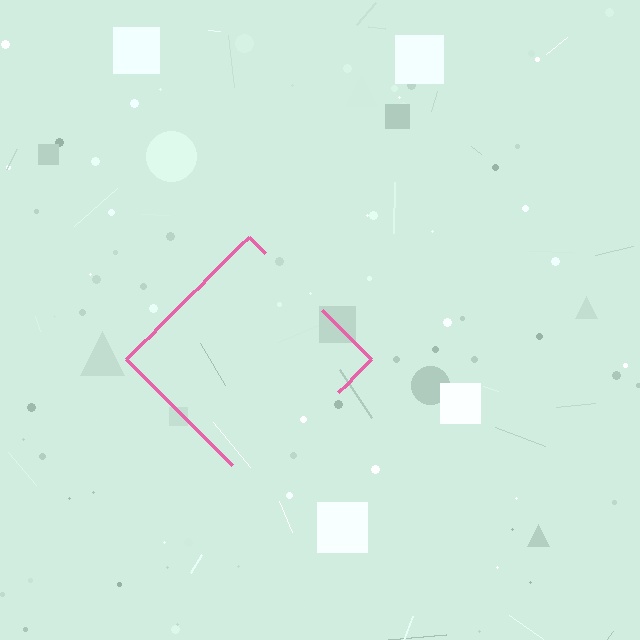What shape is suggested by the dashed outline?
The dashed outline suggests a diamond.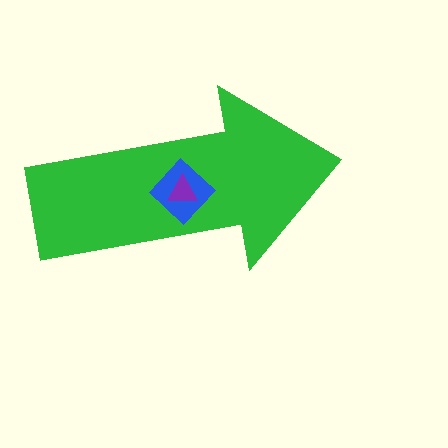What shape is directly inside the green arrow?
The blue diamond.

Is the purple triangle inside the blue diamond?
Yes.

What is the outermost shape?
The green arrow.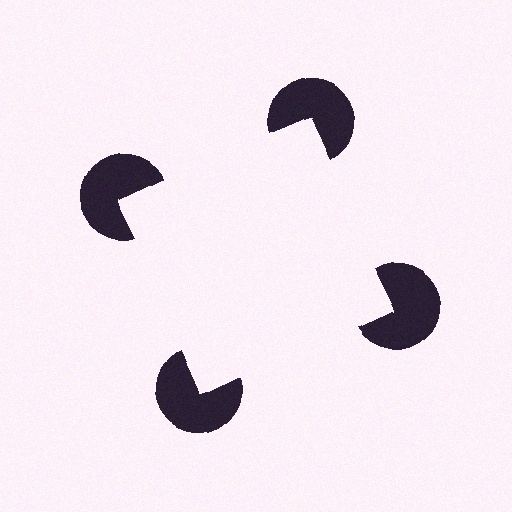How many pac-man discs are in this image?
There are 4 — one at each vertex of the illusory square.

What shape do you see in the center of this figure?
An illusory square — its edges are inferred from the aligned wedge cuts in the pac-man discs, not physically drawn.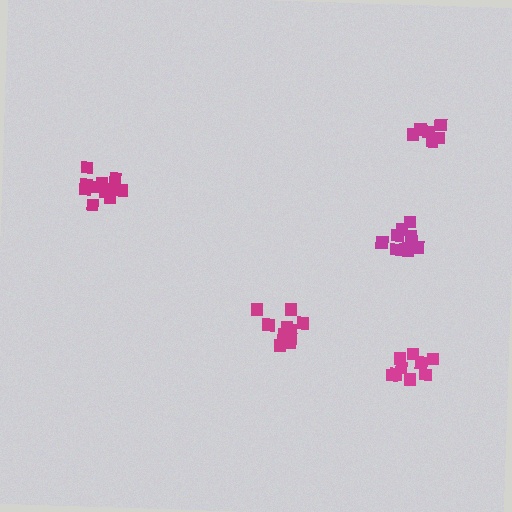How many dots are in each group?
Group 1: 11 dots, Group 2: 10 dots, Group 3: 9 dots, Group 4: 11 dots, Group 5: 6 dots (47 total).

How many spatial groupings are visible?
There are 5 spatial groupings.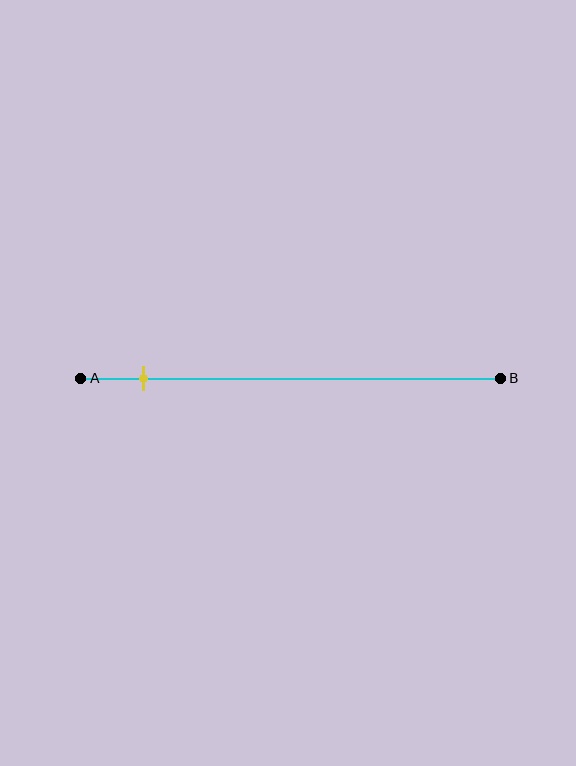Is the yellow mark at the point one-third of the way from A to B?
No, the mark is at about 15% from A, not at the 33% one-third point.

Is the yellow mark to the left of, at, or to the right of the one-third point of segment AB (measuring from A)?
The yellow mark is to the left of the one-third point of segment AB.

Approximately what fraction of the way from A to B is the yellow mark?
The yellow mark is approximately 15% of the way from A to B.